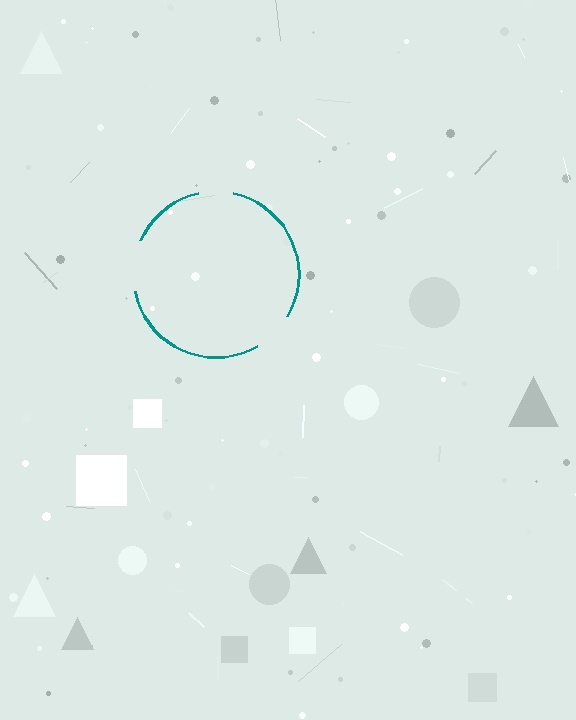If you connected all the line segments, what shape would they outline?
They would outline a circle.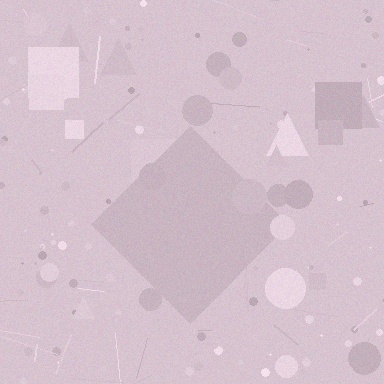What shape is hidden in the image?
A diamond is hidden in the image.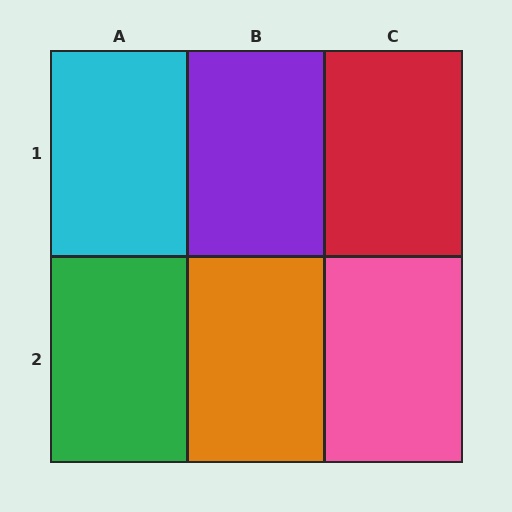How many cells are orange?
1 cell is orange.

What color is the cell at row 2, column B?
Orange.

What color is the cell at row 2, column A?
Green.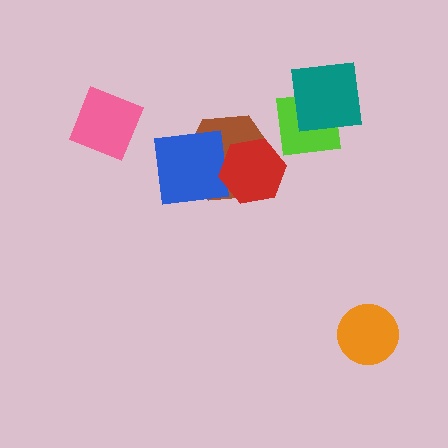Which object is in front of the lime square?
The teal square is in front of the lime square.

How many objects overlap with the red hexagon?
1 object overlaps with the red hexagon.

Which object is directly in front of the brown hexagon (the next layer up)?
The blue square is directly in front of the brown hexagon.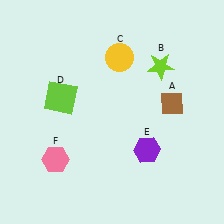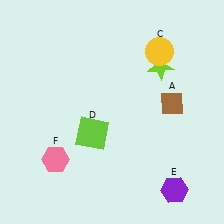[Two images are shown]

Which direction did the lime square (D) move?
The lime square (D) moved down.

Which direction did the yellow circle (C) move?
The yellow circle (C) moved right.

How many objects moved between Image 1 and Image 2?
3 objects moved between the two images.